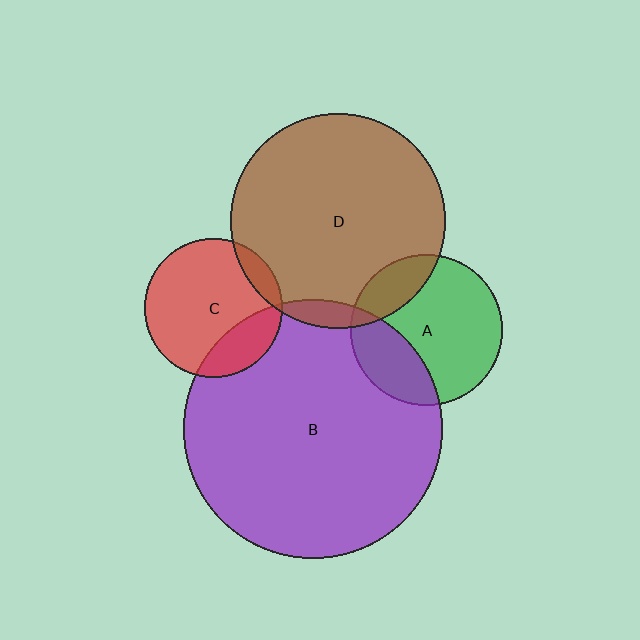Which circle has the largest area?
Circle B (purple).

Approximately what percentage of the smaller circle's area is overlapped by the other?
Approximately 5%.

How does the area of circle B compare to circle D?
Approximately 1.5 times.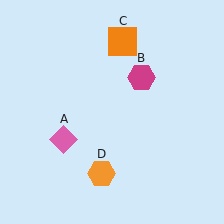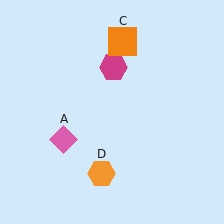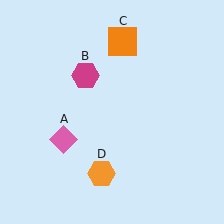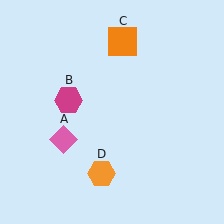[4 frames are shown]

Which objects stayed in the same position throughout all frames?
Pink diamond (object A) and orange square (object C) and orange hexagon (object D) remained stationary.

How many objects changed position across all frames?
1 object changed position: magenta hexagon (object B).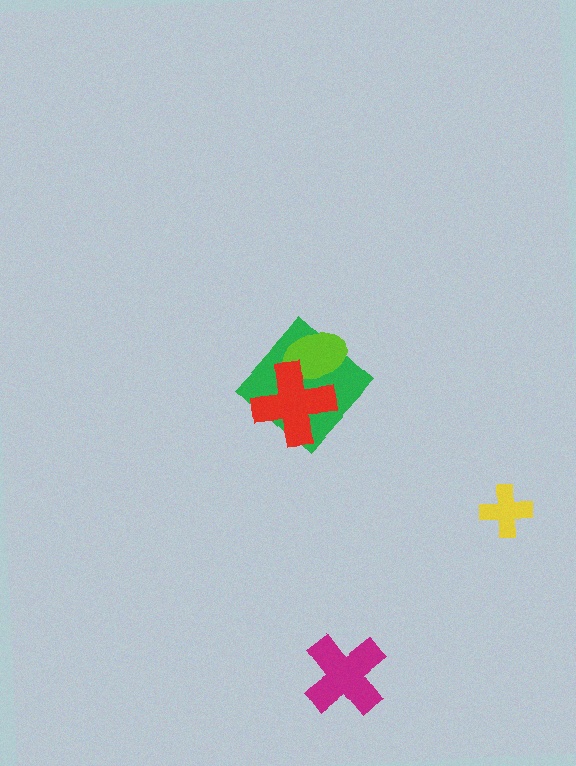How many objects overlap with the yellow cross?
0 objects overlap with the yellow cross.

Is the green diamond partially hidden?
Yes, it is partially covered by another shape.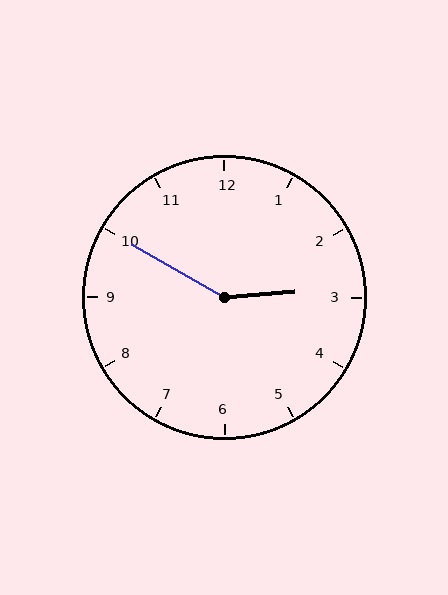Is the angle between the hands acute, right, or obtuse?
It is obtuse.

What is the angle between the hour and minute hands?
Approximately 145 degrees.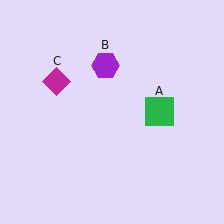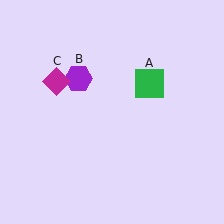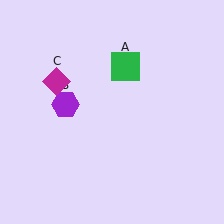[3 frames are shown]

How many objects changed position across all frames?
2 objects changed position: green square (object A), purple hexagon (object B).